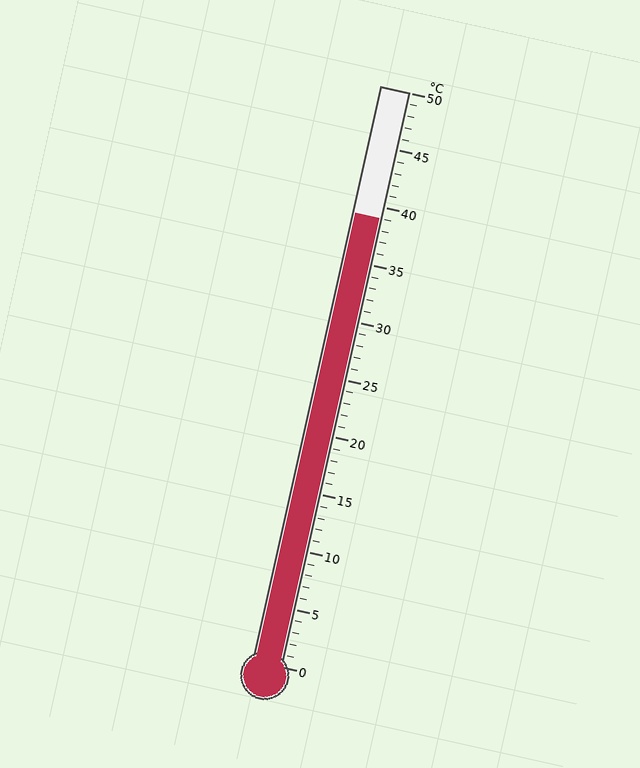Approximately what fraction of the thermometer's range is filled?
The thermometer is filled to approximately 80% of its range.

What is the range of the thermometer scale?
The thermometer scale ranges from 0°C to 50°C.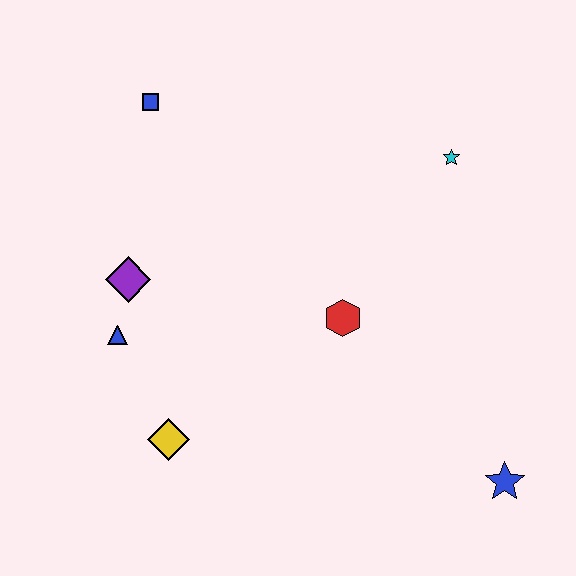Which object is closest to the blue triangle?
The purple diamond is closest to the blue triangle.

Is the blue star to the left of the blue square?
No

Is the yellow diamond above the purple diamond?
No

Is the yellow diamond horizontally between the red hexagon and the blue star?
No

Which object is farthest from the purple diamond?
The blue star is farthest from the purple diamond.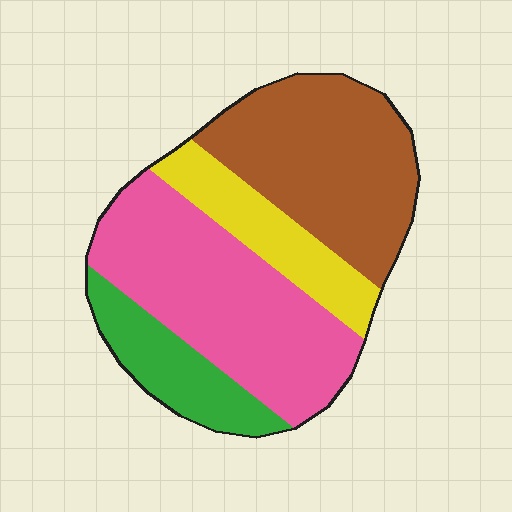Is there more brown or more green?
Brown.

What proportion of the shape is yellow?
Yellow covers around 15% of the shape.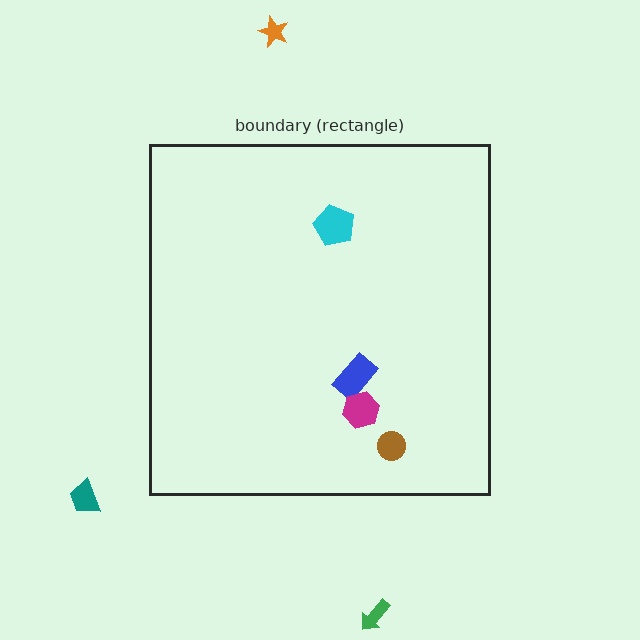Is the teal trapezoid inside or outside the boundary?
Outside.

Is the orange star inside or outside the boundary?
Outside.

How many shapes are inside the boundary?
4 inside, 3 outside.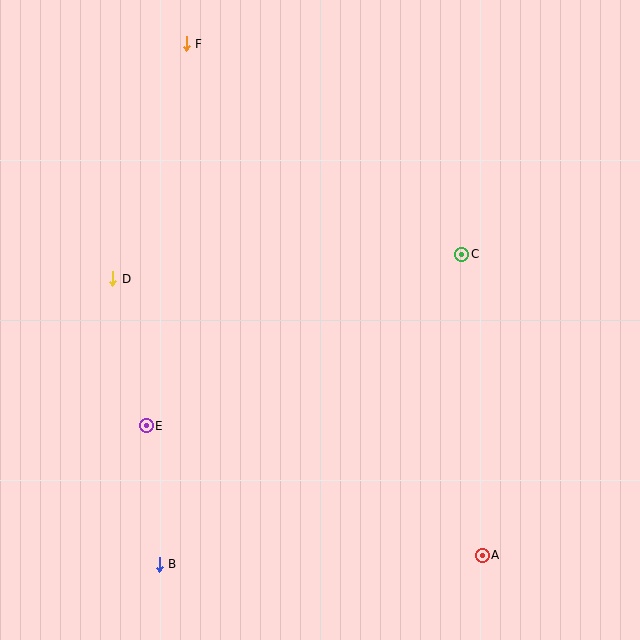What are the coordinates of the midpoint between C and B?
The midpoint between C and B is at (310, 409).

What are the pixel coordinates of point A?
Point A is at (482, 555).